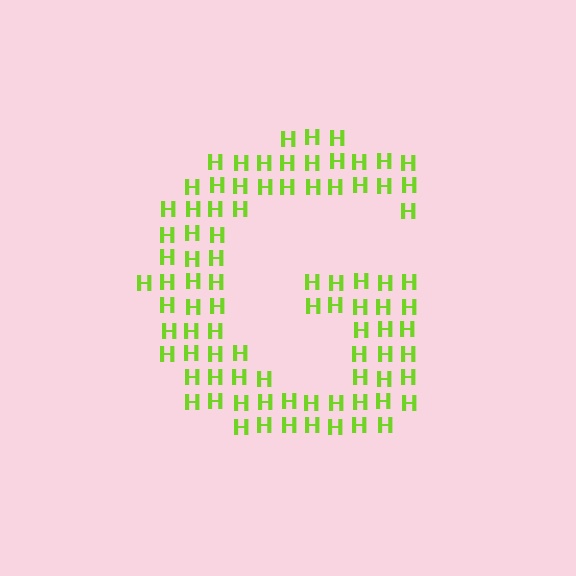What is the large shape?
The large shape is the letter G.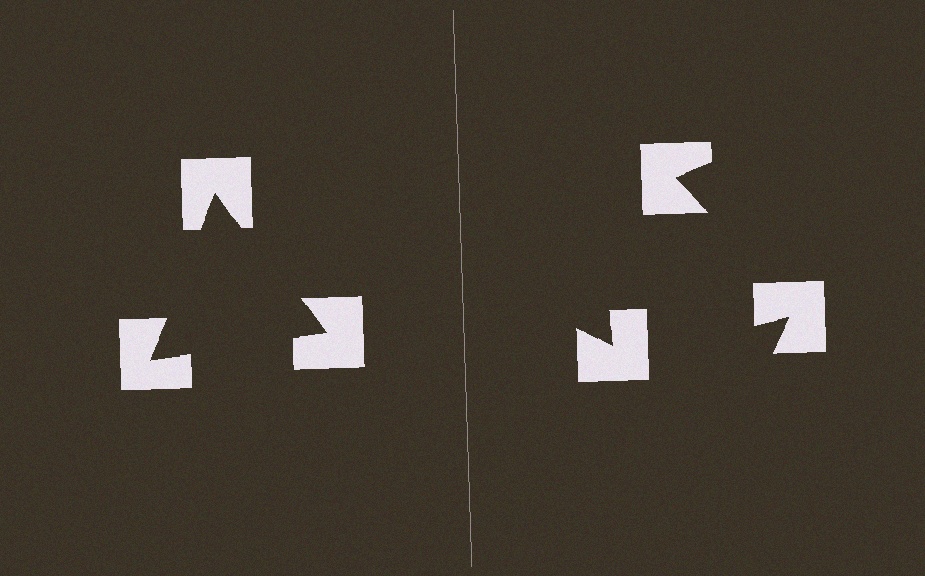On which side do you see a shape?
An illusory triangle appears on the left side. On the right side the wedge cuts are rotated, so no coherent shape forms.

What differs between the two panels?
The notched squares are positioned identically on both sides; only the wedge orientations differ. On the left they align to a triangle; on the right they are misaligned.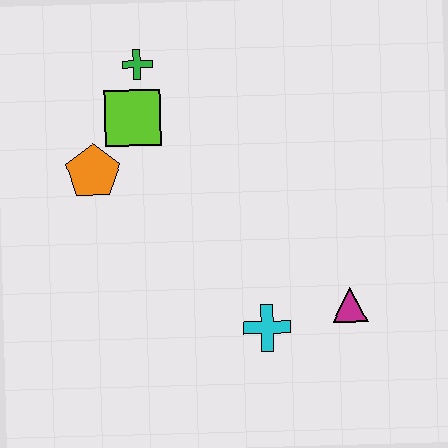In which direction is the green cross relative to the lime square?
The green cross is above the lime square.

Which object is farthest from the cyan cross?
The green cross is farthest from the cyan cross.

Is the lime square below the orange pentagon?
No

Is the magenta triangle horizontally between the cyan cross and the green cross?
No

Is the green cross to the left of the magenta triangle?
Yes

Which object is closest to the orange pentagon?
The lime square is closest to the orange pentagon.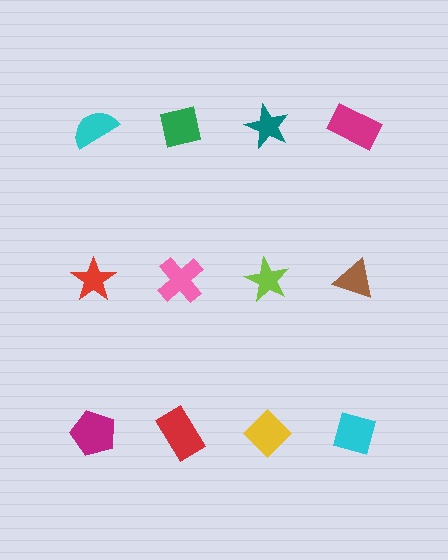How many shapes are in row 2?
4 shapes.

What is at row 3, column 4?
A cyan diamond.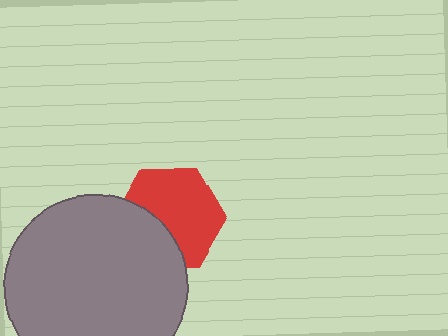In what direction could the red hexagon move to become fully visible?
The red hexagon could move toward the upper-right. That would shift it out from behind the gray circle entirely.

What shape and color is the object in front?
The object in front is a gray circle.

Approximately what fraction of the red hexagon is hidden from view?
Roughly 35% of the red hexagon is hidden behind the gray circle.